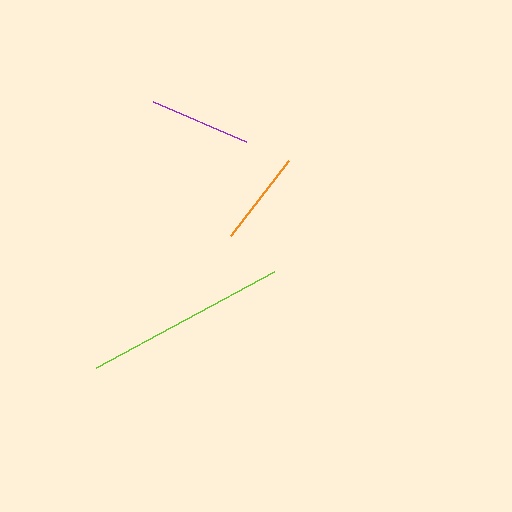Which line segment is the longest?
The lime line is the longest at approximately 203 pixels.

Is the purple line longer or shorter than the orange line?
The purple line is longer than the orange line.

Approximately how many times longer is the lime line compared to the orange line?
The lime line is approximately 2.1 times the length of the orange line.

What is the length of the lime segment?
The lime segment is approximately 203 pixels long.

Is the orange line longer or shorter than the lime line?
The lime line is longer than the orange line.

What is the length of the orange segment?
The orange segment is approximately 95 pixels long.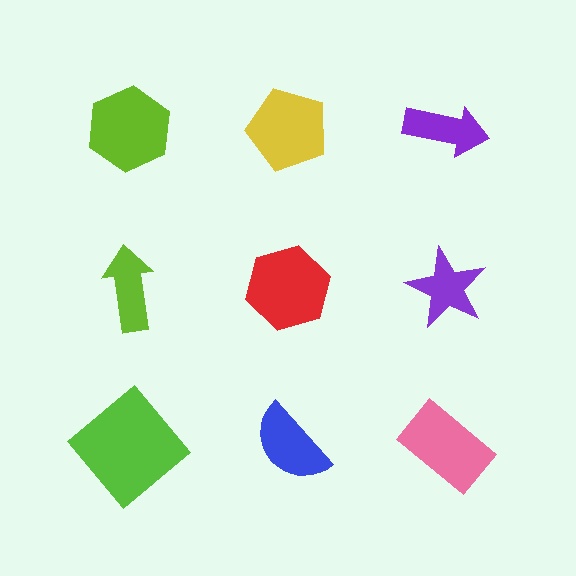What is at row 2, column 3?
A purple star.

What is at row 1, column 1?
A lime hexagon.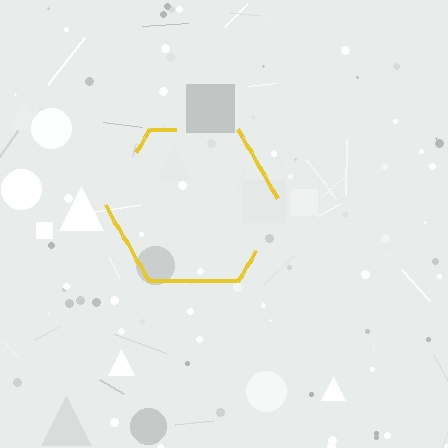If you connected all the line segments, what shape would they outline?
They would outline a hexagon.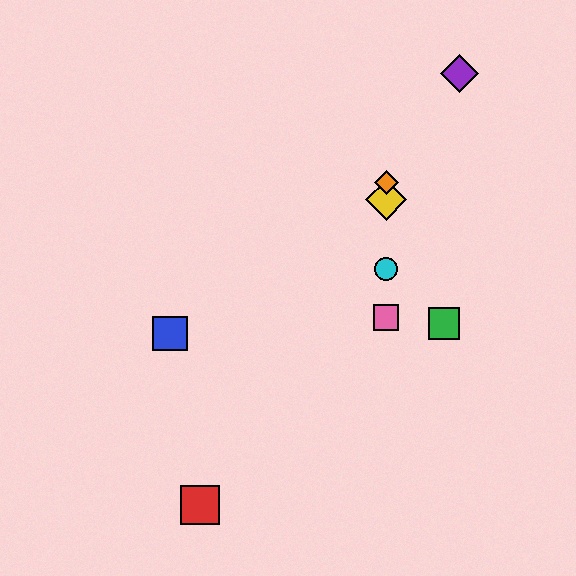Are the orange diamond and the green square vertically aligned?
No, the orange diamond is at x≈386 and the green square is at x≈444.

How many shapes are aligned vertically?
4 shapes (the yellow diamond, the orange diamond, the cyan circle, the pink square) are aligned vertically.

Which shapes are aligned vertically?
The yellow diamond, the orange diamond, the cyan circle, the pink square are aligned vertically.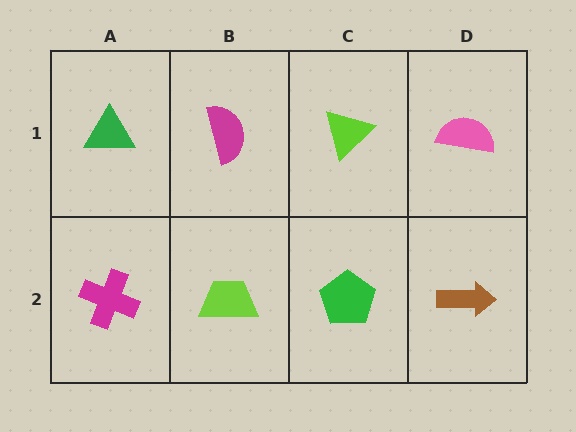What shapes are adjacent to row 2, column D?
A pink semicircle (row 1, column D), a green pentagon (row 2, column C).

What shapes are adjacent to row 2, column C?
A lime triangle (row 1, column C), a lime trapezoid (row 2, column B), a brown arrow (row 2, column D).